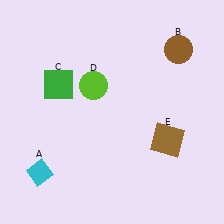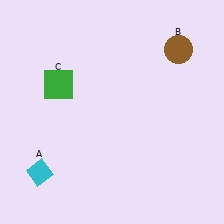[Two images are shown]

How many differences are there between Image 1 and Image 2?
There are 2 differences between the two images.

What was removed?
The lime circle (D), the brown square (E) were removed in Image 2.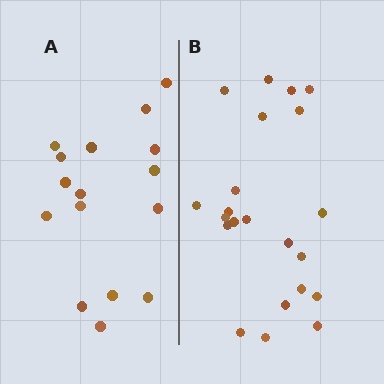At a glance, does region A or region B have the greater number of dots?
Region B (the right region) has more dots.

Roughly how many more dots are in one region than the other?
Region B has about 6 more dots than region A.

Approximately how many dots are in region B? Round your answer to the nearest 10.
About 20 dots. (The exact count is 22, which rounds to 20.)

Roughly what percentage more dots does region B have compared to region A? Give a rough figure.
About 40% more.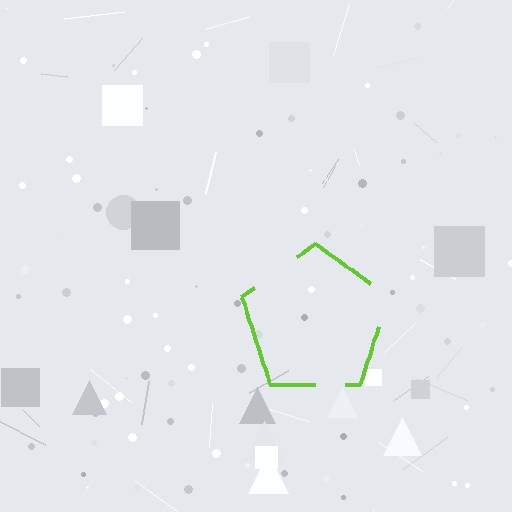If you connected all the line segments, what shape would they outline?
They would outline a pentagon.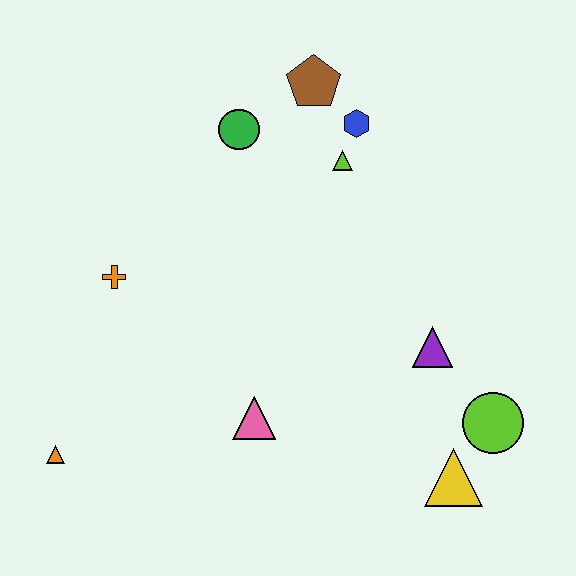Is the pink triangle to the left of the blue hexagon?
Yes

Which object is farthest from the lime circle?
The orange triangle is farthest from the lime circle.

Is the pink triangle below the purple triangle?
Yes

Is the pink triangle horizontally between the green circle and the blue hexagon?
Yes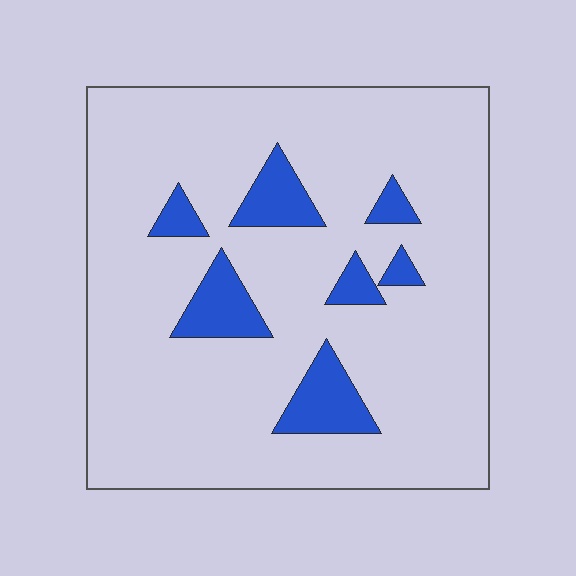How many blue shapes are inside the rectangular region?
7.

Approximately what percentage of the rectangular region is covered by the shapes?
Approximately 15%.